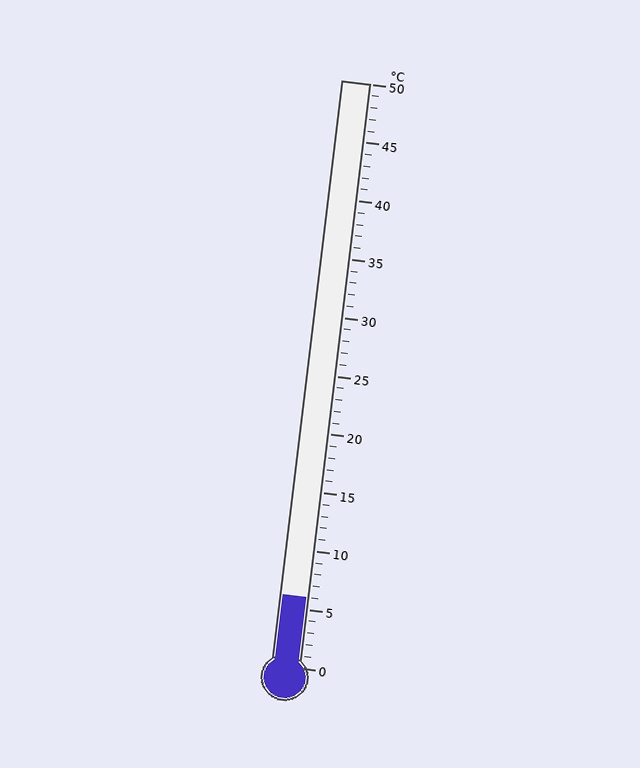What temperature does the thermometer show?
The thermometer shows approximately 6°C.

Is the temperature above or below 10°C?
The temperature is below 10°C.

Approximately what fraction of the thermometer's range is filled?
The thermometer is filled to approximately 10% of its range.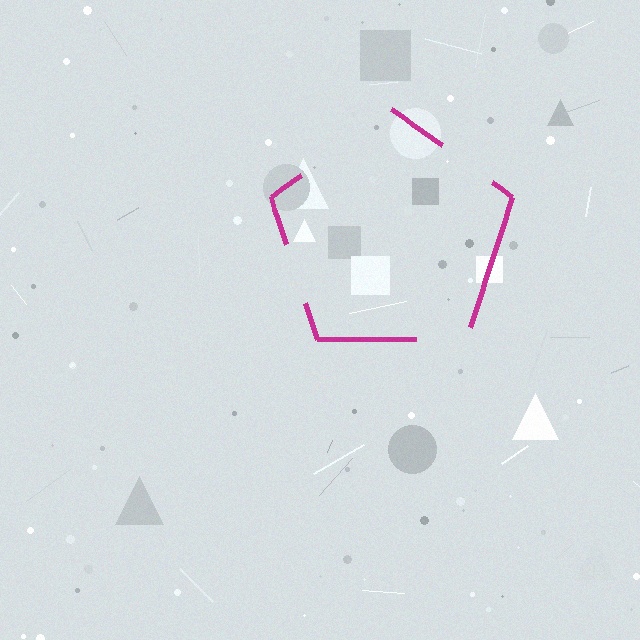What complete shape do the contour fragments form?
The contour fragments form a pentagon.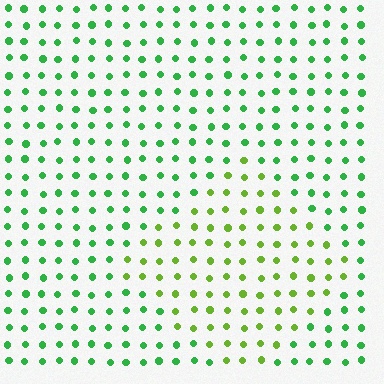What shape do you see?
I see a diamond.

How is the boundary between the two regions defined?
The boundary is defined purely by a slight shift in hue (about 37 degrees). Spacing, size, and orientation are identical on both sides.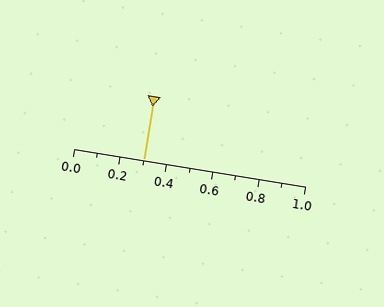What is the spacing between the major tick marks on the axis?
The major ticks are spaced 0.2 apart.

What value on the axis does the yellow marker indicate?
The marker indicates approximately 0.3.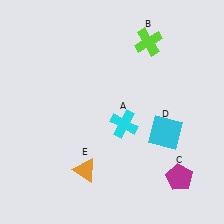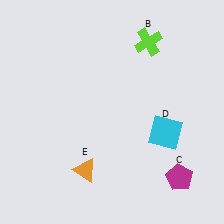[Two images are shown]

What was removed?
The cyan cross (A) was removed in Image 2.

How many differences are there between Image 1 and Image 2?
There is 1 difference between the two images.